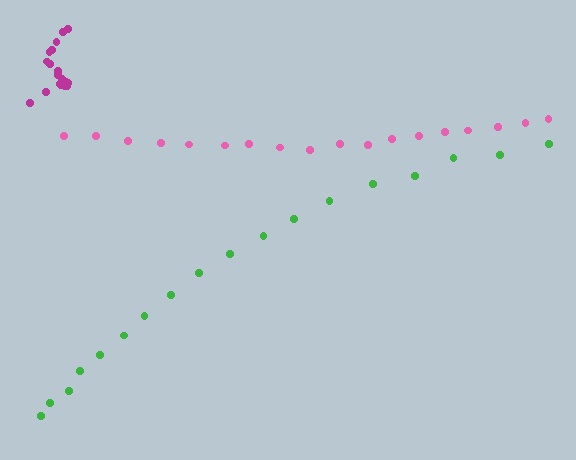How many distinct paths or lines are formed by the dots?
There are 3 distinct paths.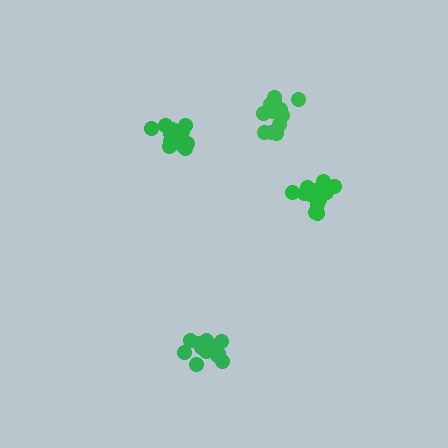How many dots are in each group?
Group 1: 13 dots, Group 2: 12 dots, Group 3: 15 dots, Group 4: 12 dots (52 total).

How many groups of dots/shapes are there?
There are 4 groups.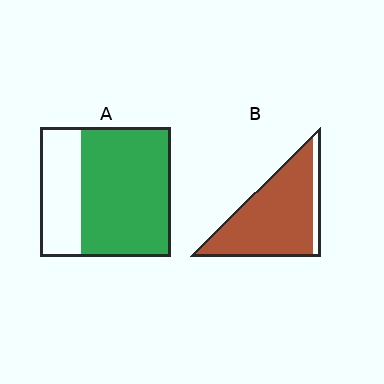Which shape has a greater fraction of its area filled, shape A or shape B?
Shape B.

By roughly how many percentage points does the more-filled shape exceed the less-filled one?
By roughly 20 percentage points (B over A).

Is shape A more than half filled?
Yes.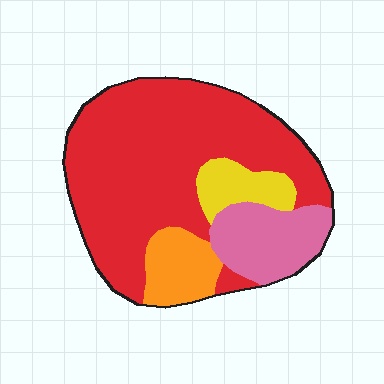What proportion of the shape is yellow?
Yellow takes up less than a quarter of the shape.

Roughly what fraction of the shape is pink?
Pink covers around 15% of the shape.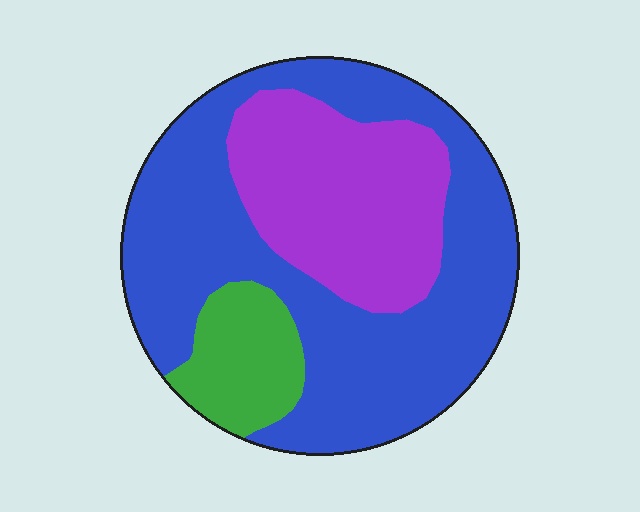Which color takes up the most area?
Blue, at roughly 60%.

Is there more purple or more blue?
Blue.